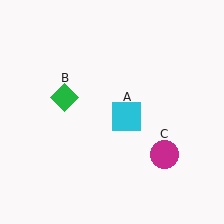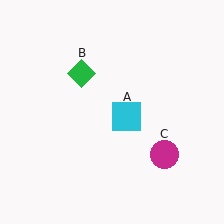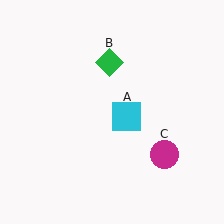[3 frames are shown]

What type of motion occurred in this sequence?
The green diamond (object B) rotated clockwise around the center of the scene.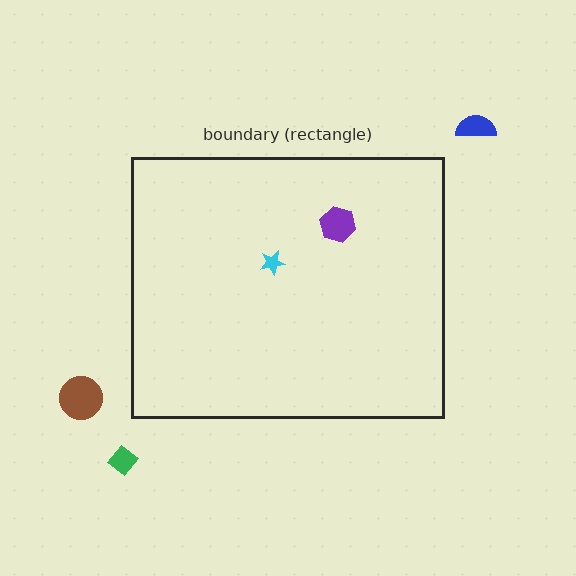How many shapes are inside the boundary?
2 inside, 3 outside.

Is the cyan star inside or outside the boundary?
Inside.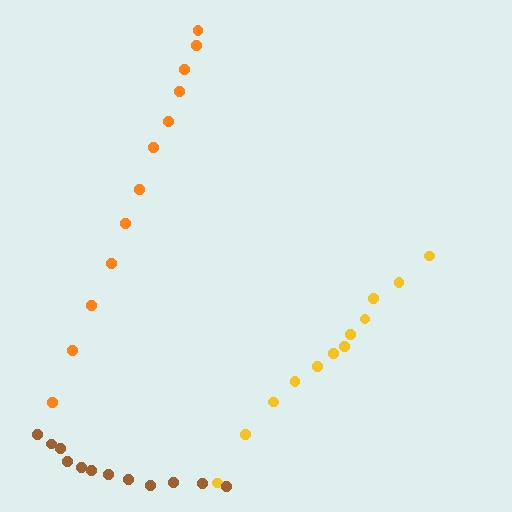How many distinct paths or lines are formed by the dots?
There are 3 distinct paths.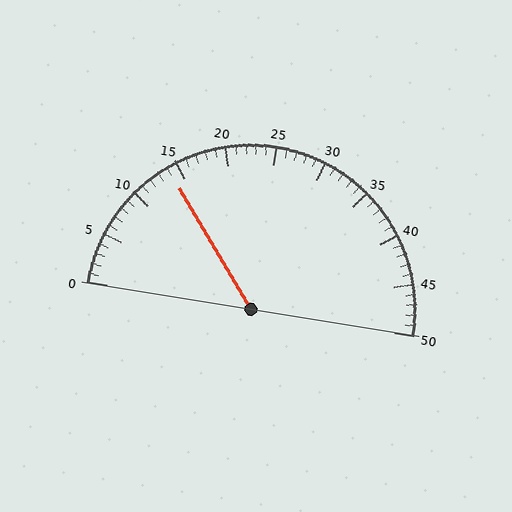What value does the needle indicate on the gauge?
The needle indicates approximately 14.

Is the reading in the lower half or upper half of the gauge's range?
The reading is in the lower half of the range (0 to 50).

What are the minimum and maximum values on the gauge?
The gauge ranges from 0 to 50.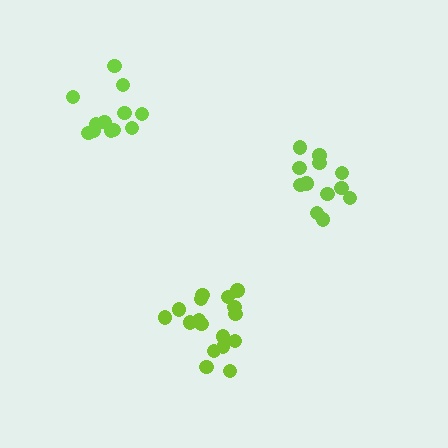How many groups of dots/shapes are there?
There are 3 groups.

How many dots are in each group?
Group 1: 17 dots, Group 2: 12 dots, Group 3: 12 dots (41 total).